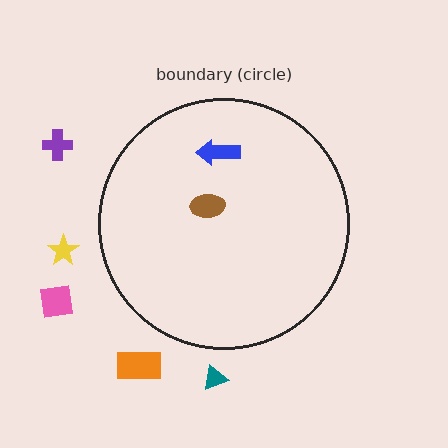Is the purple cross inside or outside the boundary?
Outside.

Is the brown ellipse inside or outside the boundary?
Inside.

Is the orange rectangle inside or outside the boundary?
Outside.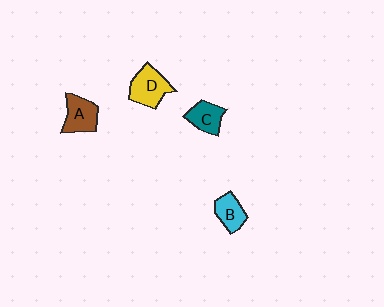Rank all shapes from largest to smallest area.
From largest to smallest: D (yellow), A (brown), C (teal), B (cyan).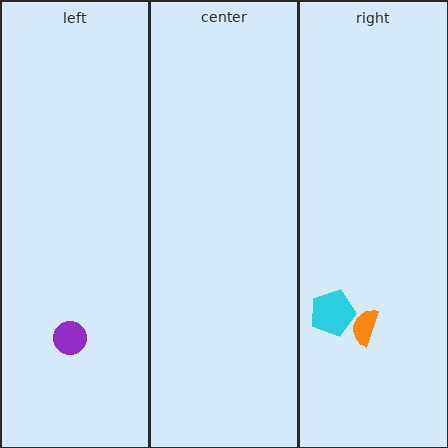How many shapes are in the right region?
2.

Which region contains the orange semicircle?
The right region.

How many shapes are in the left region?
1.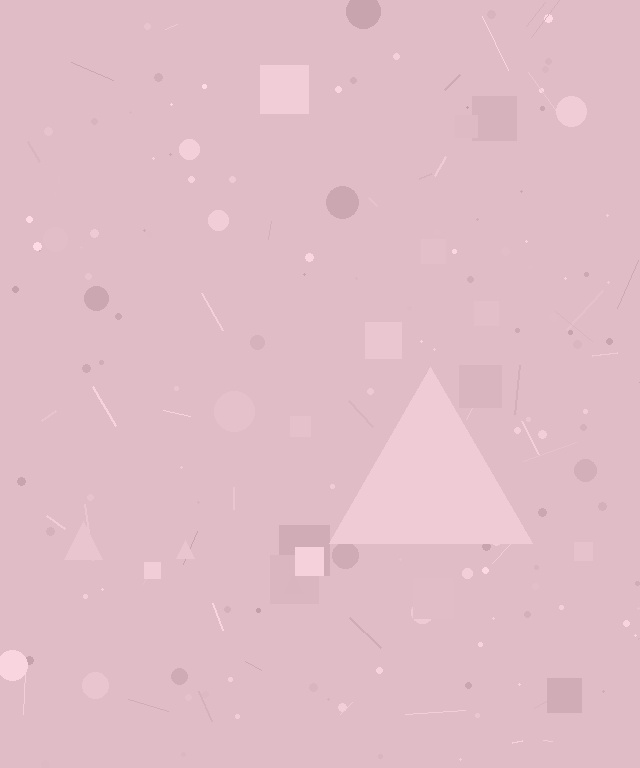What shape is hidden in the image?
A triangle is hidden in the image.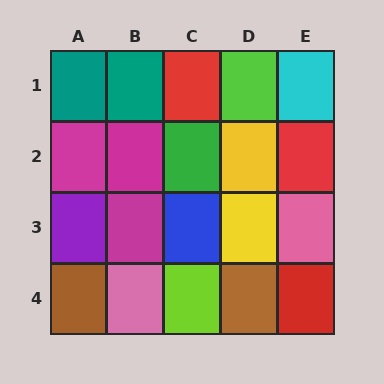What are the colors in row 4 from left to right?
Brown, pink, lime, brown, red.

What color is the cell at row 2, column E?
Red.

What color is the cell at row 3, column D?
Yellow.